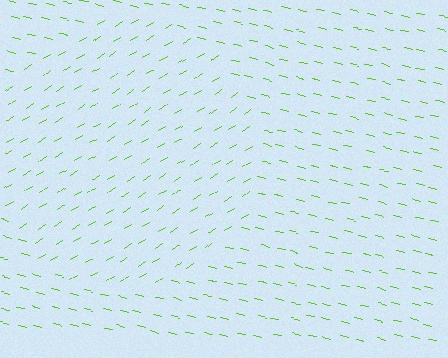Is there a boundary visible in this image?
Yes, there is a texture boundary formed by a change in line orientation.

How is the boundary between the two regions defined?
The boundary is defined purely by a change in line orientation (approximately 45 degrees difference). All lines are the same color and thickness.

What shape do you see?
I see a circle.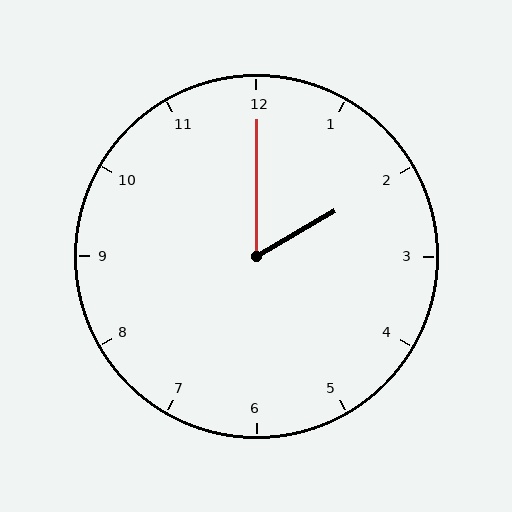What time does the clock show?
2:00.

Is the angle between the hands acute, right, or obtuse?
It is acute.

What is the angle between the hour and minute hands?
Approximately 60 degrees.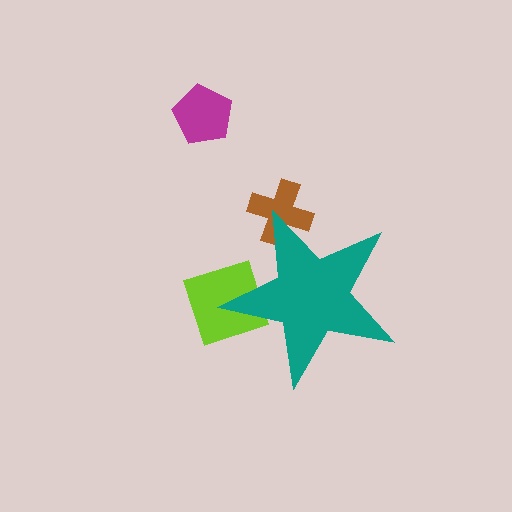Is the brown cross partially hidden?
Yes, the brown cross is partially hidden behind the teal star.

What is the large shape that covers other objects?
A teal star.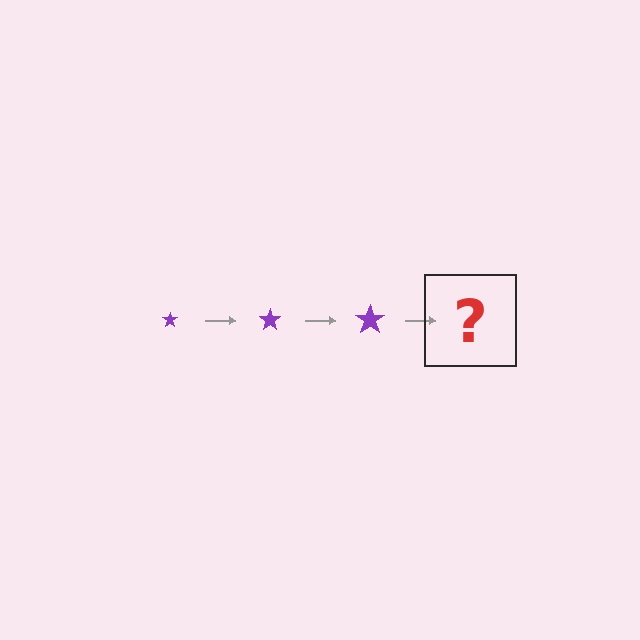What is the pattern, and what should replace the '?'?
The pattern is that the star gets progressively larger each step. The '?' should be a purple star, larger than the previous one.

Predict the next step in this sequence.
The next step is a purple star, larger than the previous one.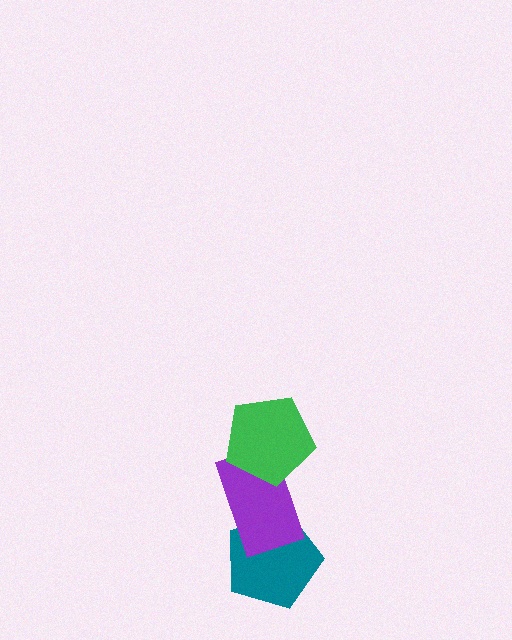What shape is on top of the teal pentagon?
The purple rectangle is on top of the teal pentagon.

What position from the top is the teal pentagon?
The teal pentagon is 3rd from the top.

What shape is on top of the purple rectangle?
The green pentagon is on top of the purple rectangle.